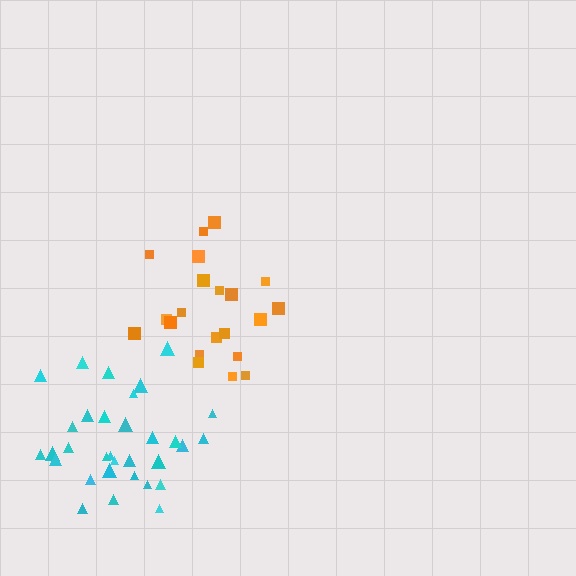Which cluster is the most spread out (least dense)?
Orange.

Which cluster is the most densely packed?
Cyan.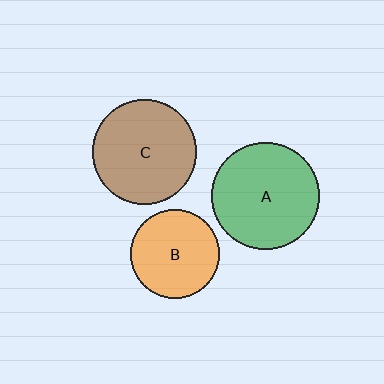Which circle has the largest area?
Circle A (green).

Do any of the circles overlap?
No, none of the circles overlap.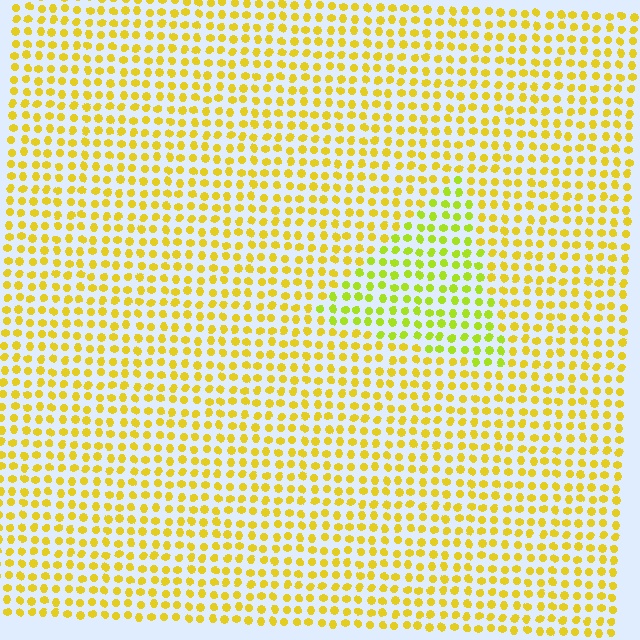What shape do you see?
I see a triangle.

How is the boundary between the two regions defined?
The boundary is defined purely by a slight shift in hue (about 26 degrees). Spacing, size, and orientation are identical on both sides.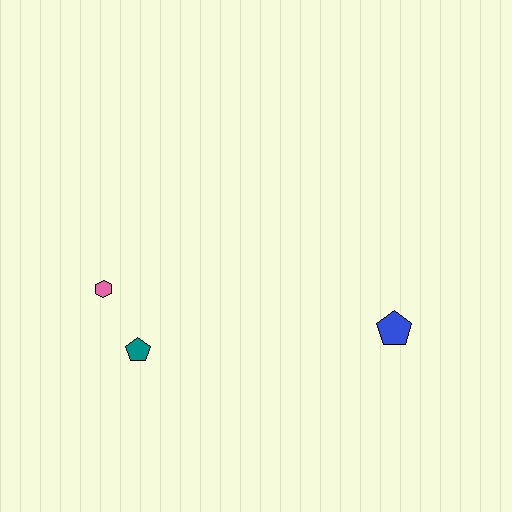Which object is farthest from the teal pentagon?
The blue pentagon is farthest from the teal pentagon.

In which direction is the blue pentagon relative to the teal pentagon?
The blue pentagon is to the right of the teal pentagon.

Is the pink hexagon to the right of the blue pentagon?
No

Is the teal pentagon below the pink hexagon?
Yes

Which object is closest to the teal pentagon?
The pink hexagon is closest to the teal pentagon.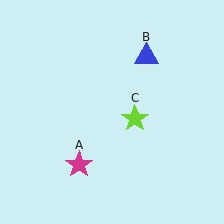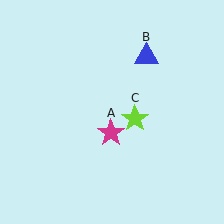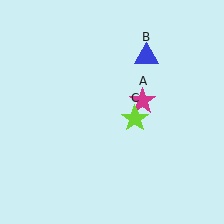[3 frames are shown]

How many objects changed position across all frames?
1 object changed position: magenta star (object A).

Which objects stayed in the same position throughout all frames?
Blue triangle (object B) and lime star (object C) remained stationary.